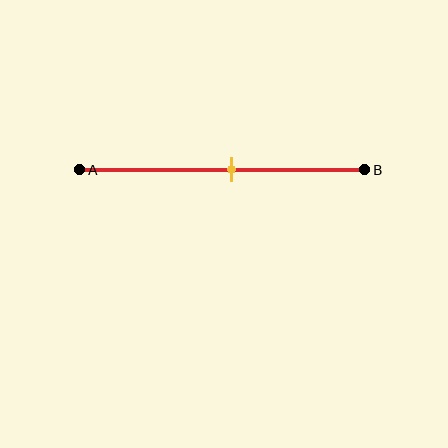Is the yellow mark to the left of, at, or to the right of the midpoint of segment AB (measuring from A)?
The yellow mark is to the right of the midpoint of segment AB.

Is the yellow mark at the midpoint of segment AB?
No, the mark is at about 55% from A, not at the 50% midpoint.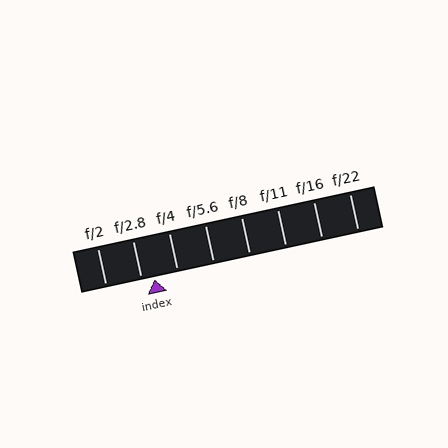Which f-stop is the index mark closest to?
The index mark is closest to f/2.8.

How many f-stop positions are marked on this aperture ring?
There are 8 f-stop positions marked.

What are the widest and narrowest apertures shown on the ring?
The widest aperture shown is f/2 and the narrowest is f/22.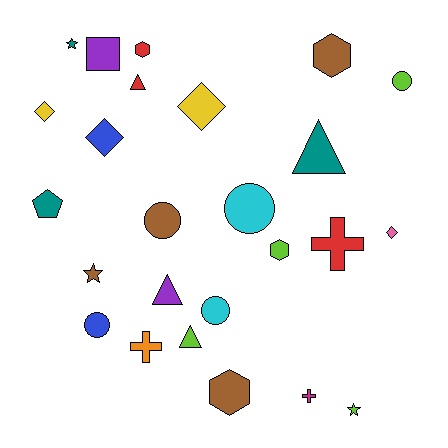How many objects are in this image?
There are 25 objects.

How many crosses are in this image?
There are 3 crosses.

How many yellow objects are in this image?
There are 2 yellow objects.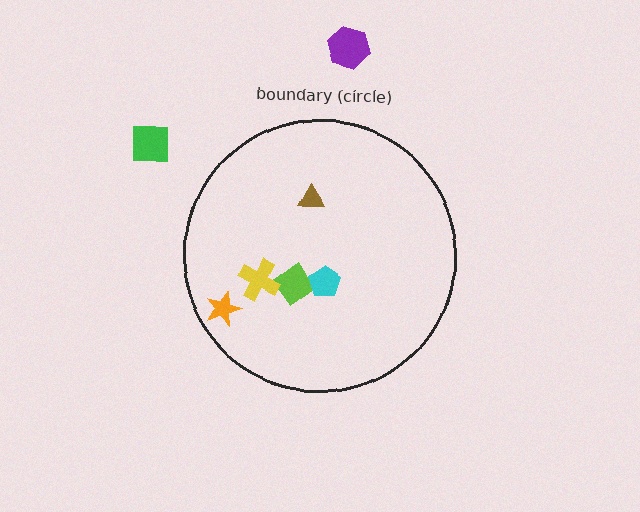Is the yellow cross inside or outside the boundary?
Inside.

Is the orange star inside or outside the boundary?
Inside.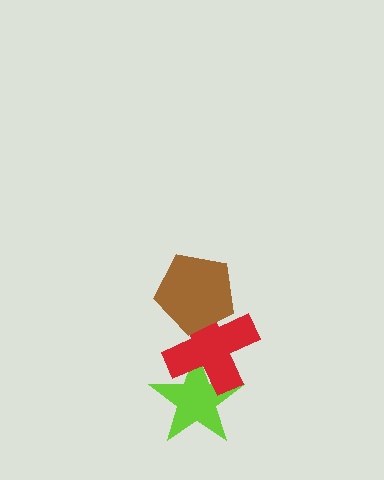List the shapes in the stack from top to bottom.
From top to bottom: the brown pentagon, the red cross, the lime star.